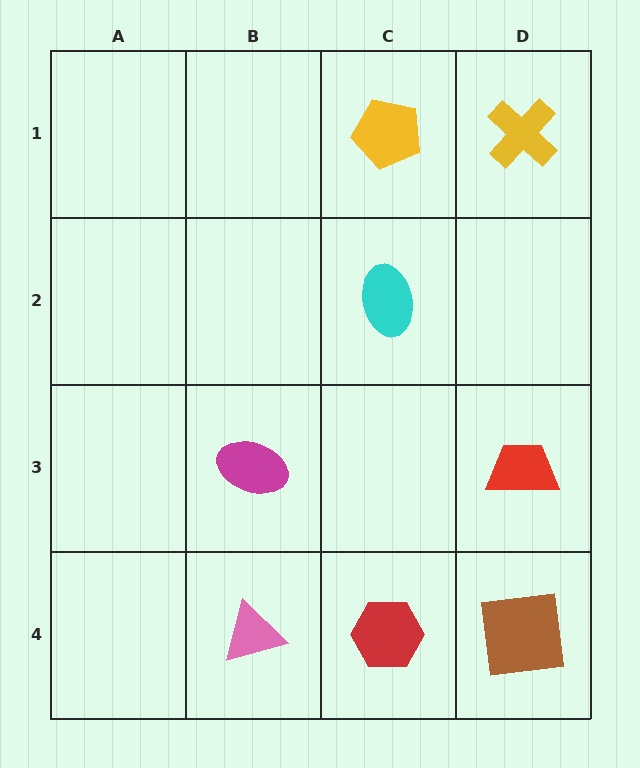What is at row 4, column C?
A red hexagon.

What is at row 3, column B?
A magenta ellipse.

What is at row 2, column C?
A cyan ellipse.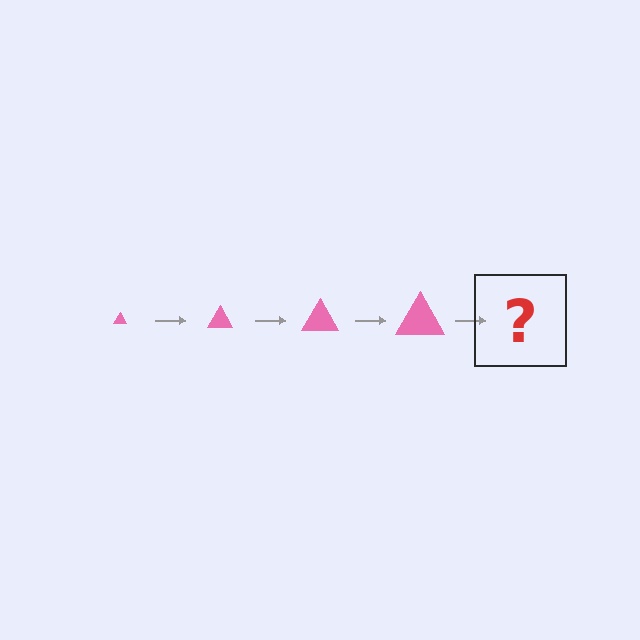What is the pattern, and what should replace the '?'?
The pattern is that the triangle gets progressively larger each step. The '?' should be a pink triangle, larger than the previous one.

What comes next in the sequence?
The next element should be a pink triangle, larger than the previous one.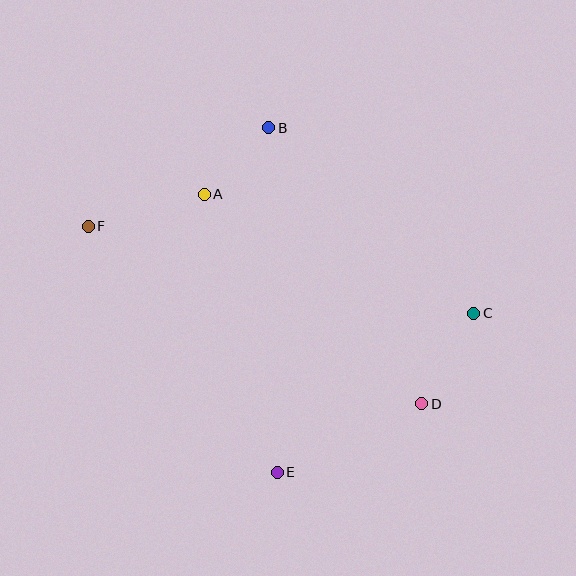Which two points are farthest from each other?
Points C and F are farthest from each other.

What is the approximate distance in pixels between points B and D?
The distance between B and D is approximately 316 pixels.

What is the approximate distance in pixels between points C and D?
The distance between C and D is approximately 104 pixels.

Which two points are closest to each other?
Points A and B are closest to each other.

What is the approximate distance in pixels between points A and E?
The distance between A and E is approximately 288 pixels.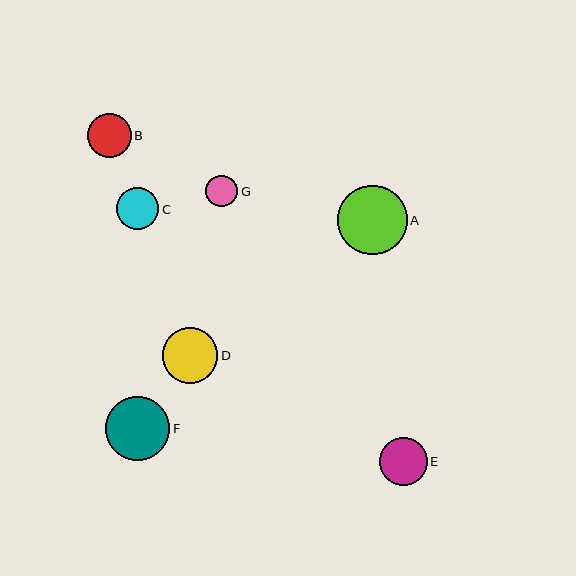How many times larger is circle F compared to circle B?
Circle F is approximately 1.5 times the size of circle B.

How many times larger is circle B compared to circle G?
Circle B is approximately 1.4 times the size of circle G.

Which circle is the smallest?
Circle G is the smallest with a size of approximately 32 pixels.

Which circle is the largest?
Circle A is the largest with a size of approximately 69 pixels.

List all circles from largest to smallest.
From largest to smallest: A, F, D, E, B, C, G.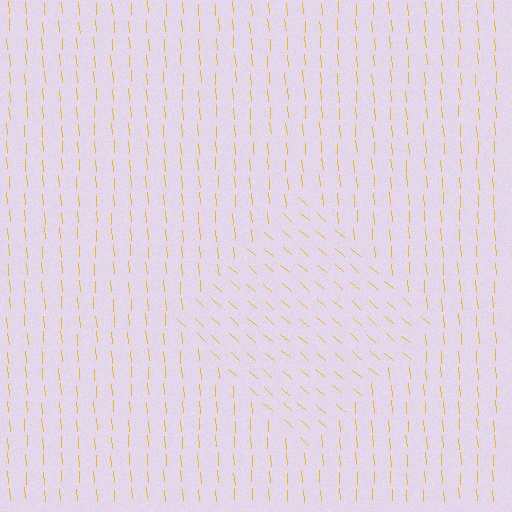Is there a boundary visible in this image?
Yes, there is a texture boundary formed by a change in line orientation.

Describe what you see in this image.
The image is filled with small yellow line segments. A diamond region in the image has lines oriented differently from the surrounding lines, creating a visible texture boundary.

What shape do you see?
I see a diamond.